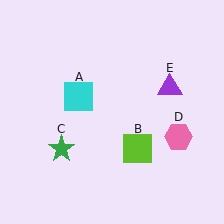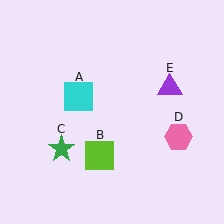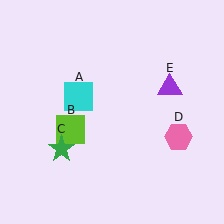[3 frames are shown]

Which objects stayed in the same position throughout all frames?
Cyan square (object A) and green star (object C) and pink hexagon (object D) and purple triangle (object E) remained stationary.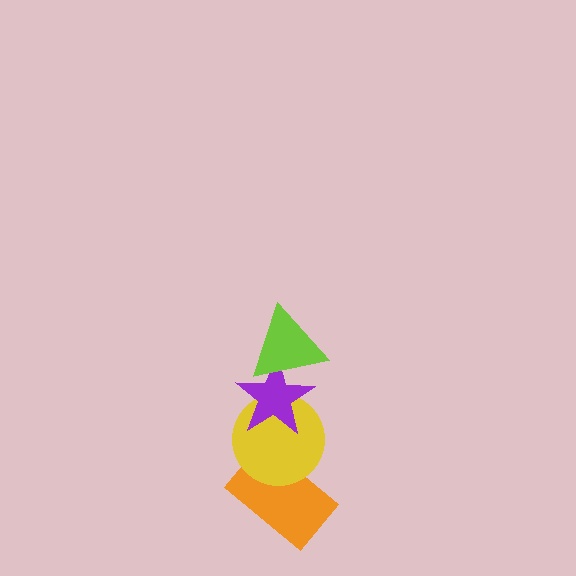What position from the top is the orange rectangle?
The orange rectangle is 4th from the top.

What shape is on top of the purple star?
The lime triangle is on top of the purple star.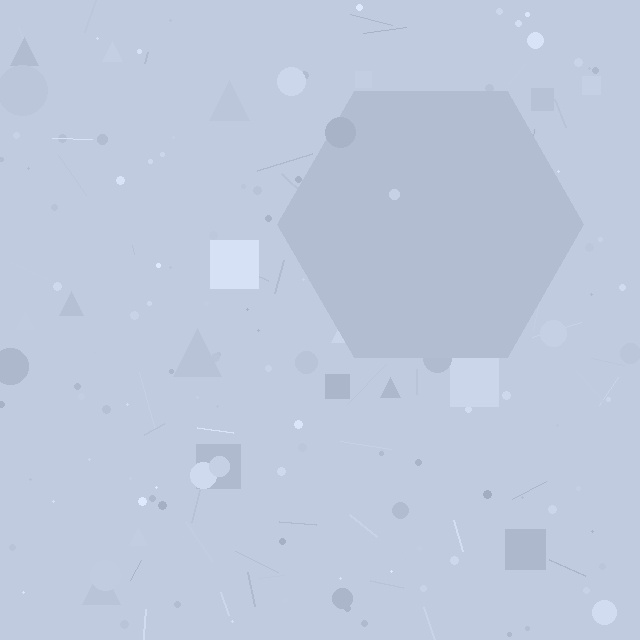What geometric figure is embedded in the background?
A hexagon is embedded in the background.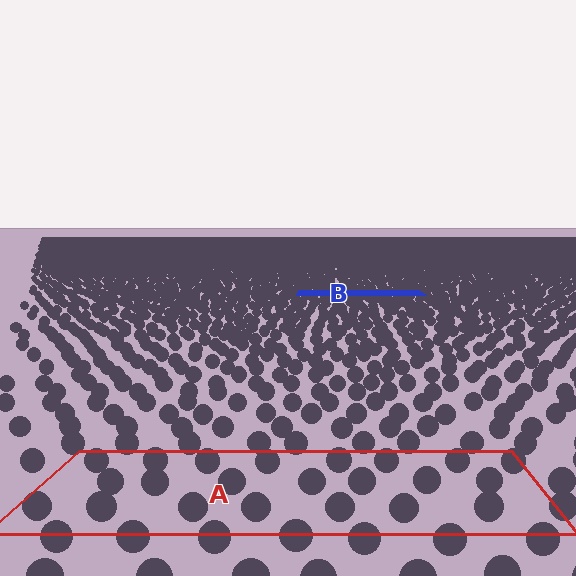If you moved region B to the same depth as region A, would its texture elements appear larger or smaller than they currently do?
They would appear larger. At a closer depth, the same texture elements are projected at a bigger on-screen size.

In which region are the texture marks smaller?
The texture marks are smaller in region B, because it is farther away.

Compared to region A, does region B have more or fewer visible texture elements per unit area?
Region B has more texture elements per unit area — they are packed more densely because it is farther away.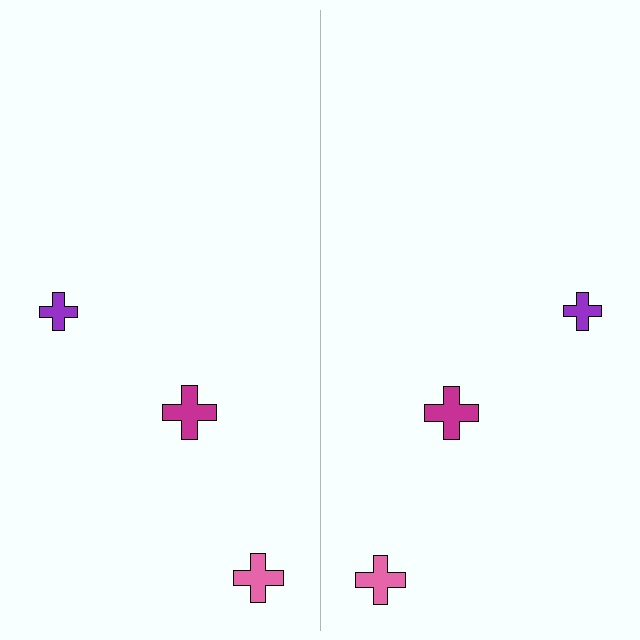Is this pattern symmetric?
Yes, this pattern has bilateral (reflection) symmetry.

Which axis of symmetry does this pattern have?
The pattern has a vertical axis of symmetry running through the center of the image.